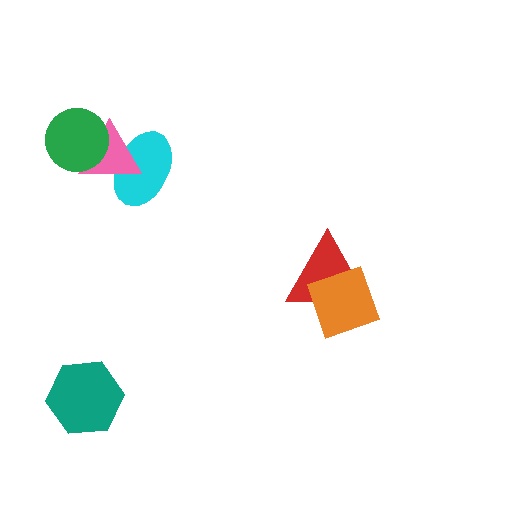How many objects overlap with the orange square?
1 object overlaps with the orange square.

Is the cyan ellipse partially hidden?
Yes, it is partially covered by another shape.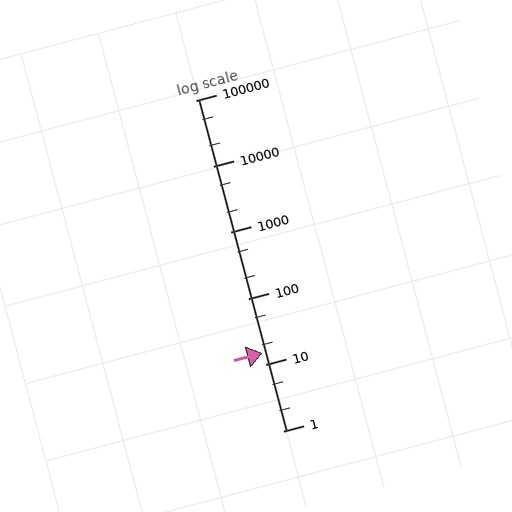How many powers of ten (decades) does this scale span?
The scale spans 5 decades, from 1 to 100000.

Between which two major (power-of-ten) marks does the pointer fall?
The pointer is between 10 and 100.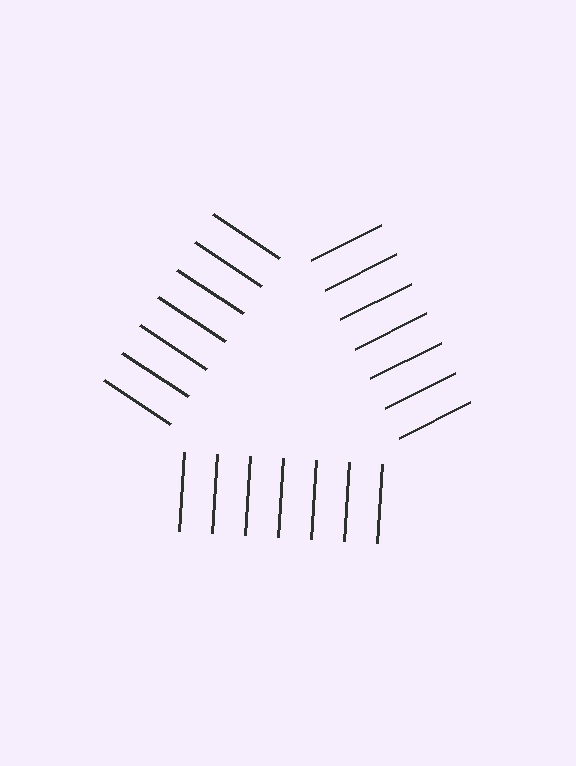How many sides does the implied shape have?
3 sides — the line-ends trace a triangle.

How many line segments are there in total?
21 — 7 along each of the 3 edges.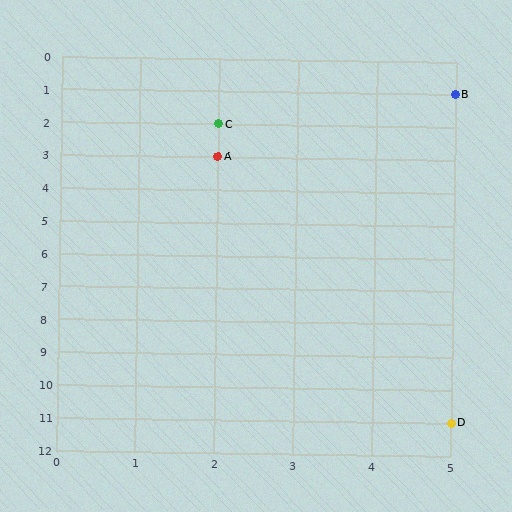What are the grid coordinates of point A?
Point A is at grid coordinates (2, 3).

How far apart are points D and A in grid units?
Points D and A are 3 columns and 8 rows apart (about 8.5 grid units diagonally).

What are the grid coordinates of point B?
Point B is at grid coordinates (5, 1).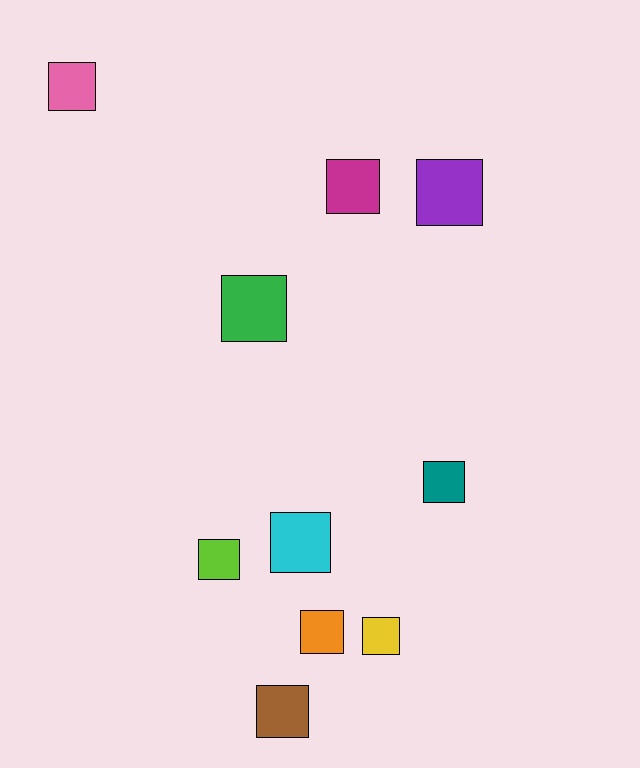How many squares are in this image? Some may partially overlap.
There are 10 squares.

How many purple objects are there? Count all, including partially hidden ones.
There is 1 purple object.